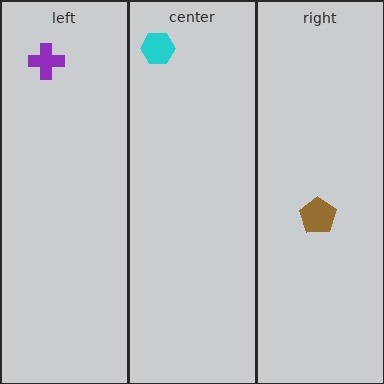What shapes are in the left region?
The purple cross.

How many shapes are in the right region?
1.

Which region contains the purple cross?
The left region.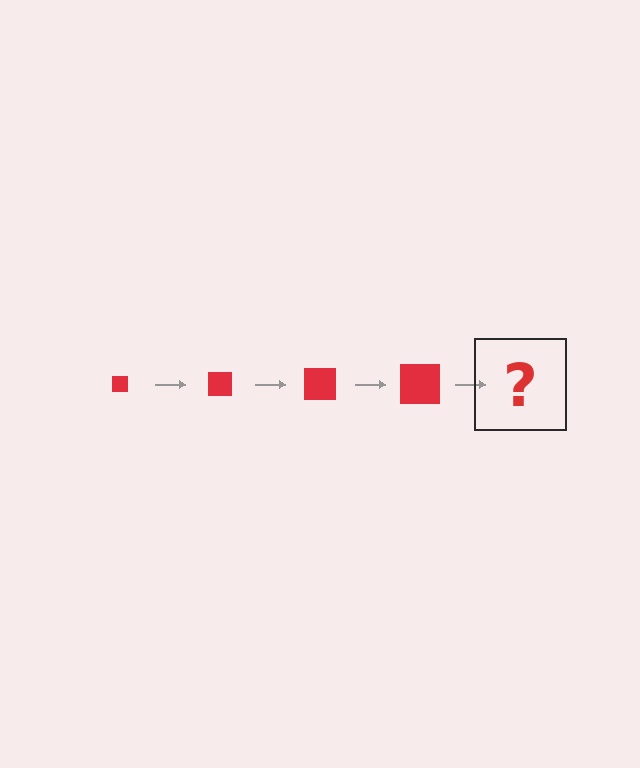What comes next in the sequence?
The next element should be a red square, larger than the previous one.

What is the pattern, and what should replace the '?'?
The pattern is that the square gets progressively larger each step. The '?' should be a red square, larger than the previous one.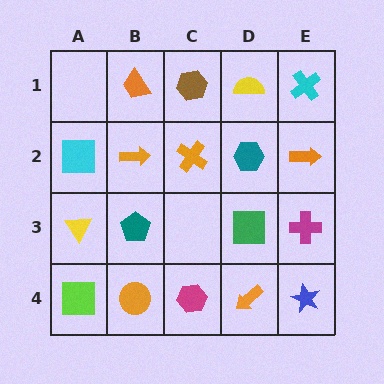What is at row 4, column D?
An orange arrow.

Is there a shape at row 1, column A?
No, that cell is empty.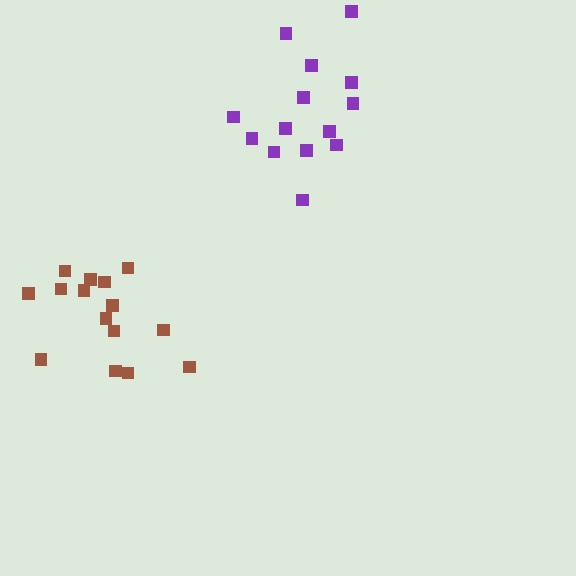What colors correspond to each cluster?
The clusters are colored: purple, brown.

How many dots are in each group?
Group 1: 14 dots, Group 2: 15 dots (29 total).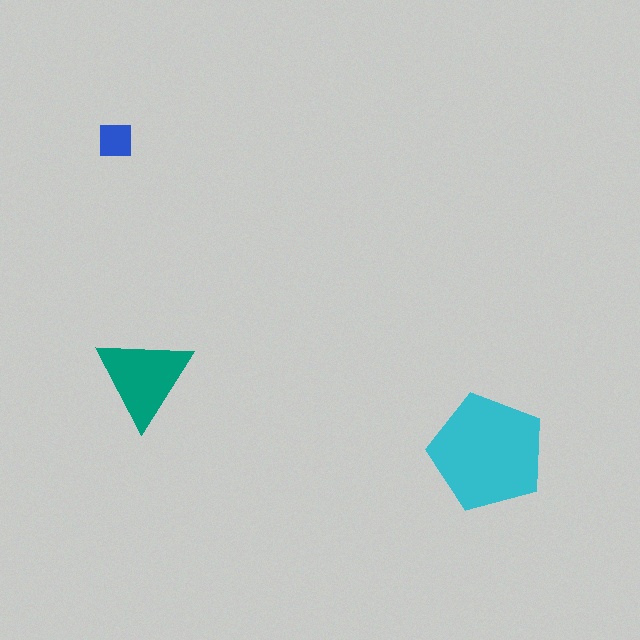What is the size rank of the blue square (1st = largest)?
3rd.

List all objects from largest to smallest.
The cyan pentagon, the teal triangle, the blue square.